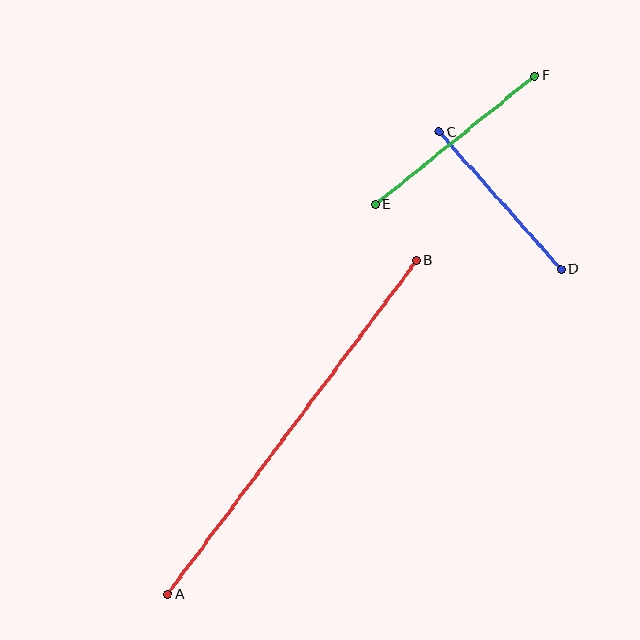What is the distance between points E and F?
The distance is approximately 205 pixels.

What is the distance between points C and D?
The distance is approximately 183 pixels.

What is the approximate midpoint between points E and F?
The midpoint is at approximately (455, 140) pixels.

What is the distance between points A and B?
The distance is approximately 416 pixels.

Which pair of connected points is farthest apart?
Points A and B are farthest apart.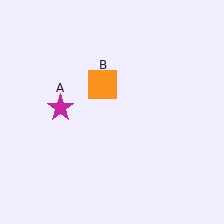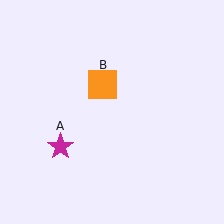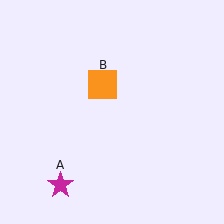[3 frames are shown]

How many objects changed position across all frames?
1 object changed position: magenta star (object A).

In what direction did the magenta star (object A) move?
The magenta star (object A) moved down.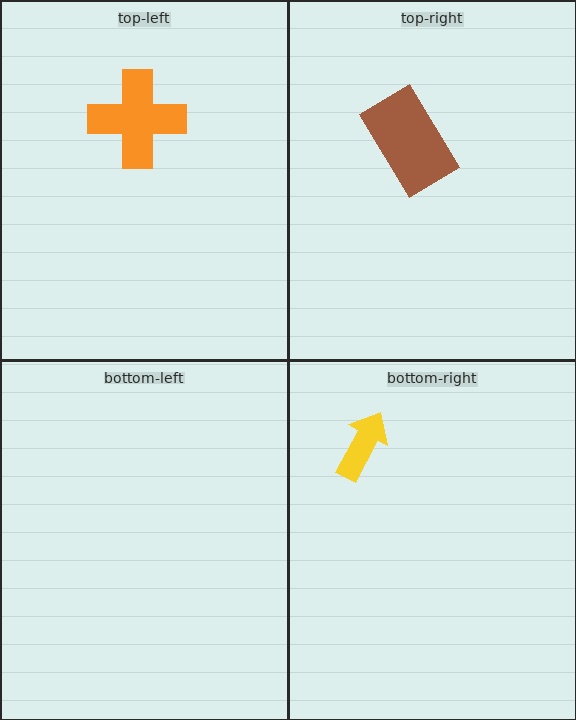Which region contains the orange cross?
The top-left region.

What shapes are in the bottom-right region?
The yellow arrow.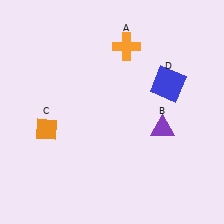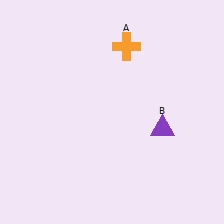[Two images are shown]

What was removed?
The blue square (D), the orange diamond (C) were removed in Image 2.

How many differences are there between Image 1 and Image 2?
There are 2 differences between the two images.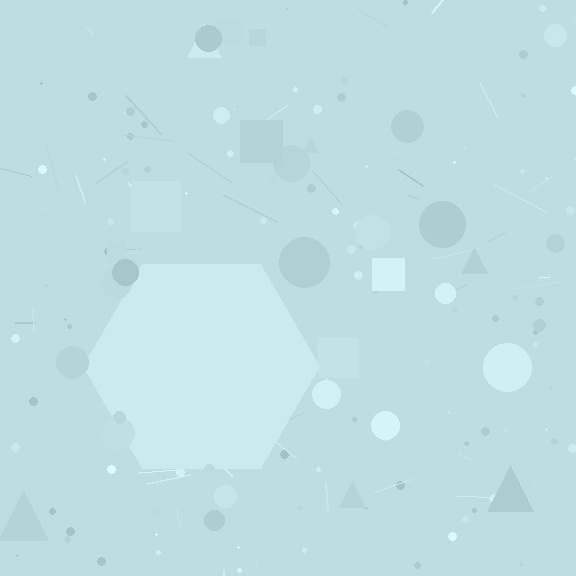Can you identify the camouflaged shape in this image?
The camouflaged shape is a hexagon.